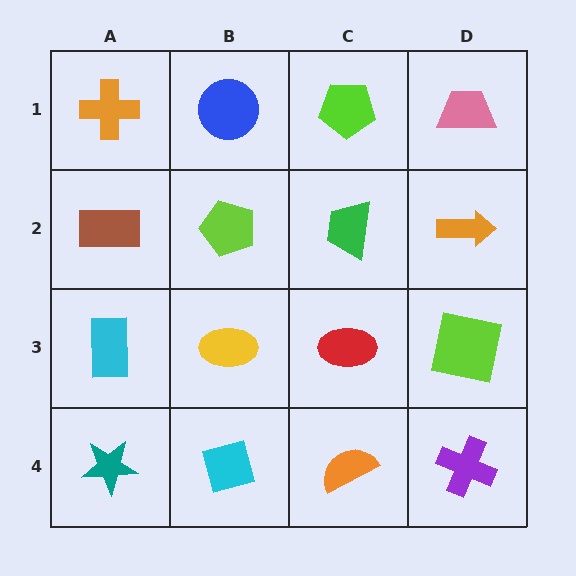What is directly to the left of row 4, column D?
An orange semicircle.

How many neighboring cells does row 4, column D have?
2.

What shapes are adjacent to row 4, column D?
A lime square (row 3, column D), an orange semicircle (row 4, column C).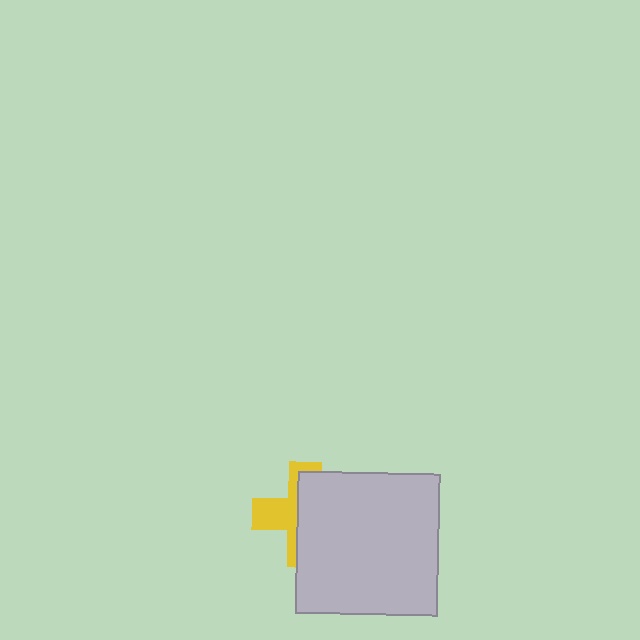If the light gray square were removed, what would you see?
You would see the complete yellow cross.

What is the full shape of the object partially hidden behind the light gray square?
The partially hidden object is a yellow cross.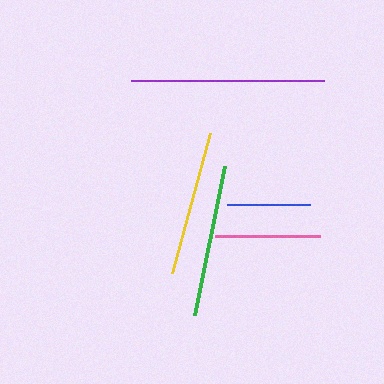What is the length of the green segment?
The green segment is approximately 152 pixels long.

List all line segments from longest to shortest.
From longest to shortest: purple, green, yellow, pink, blue.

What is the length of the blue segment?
The blue segment is approximately 83 pixels long.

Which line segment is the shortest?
The blue line is the shortest at approximately 83 pixels.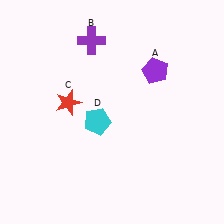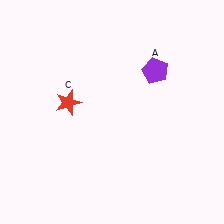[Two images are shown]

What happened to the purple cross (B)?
The purple cross (B) was removed in Image 2. It was in the top-left area of Image 1.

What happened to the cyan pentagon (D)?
The cyan pentagon (D) was removed in Image 2. It was in the bottom-left area of Image 1.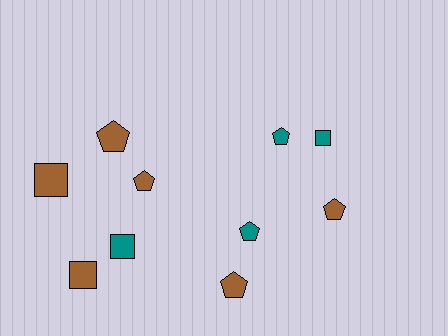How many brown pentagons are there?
There are 4 brown pentagons.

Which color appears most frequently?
Brown, with 6 objects.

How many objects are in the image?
There are 10 objects.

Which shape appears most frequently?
Pentagon, with 6 objects.